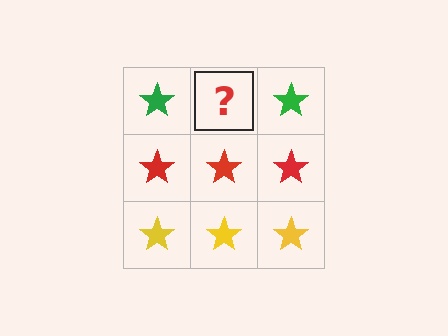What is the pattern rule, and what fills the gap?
The rule is that each row has a consistent color. The gap should be filled with a green star.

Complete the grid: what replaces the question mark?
The question mark should be replaced with a green star.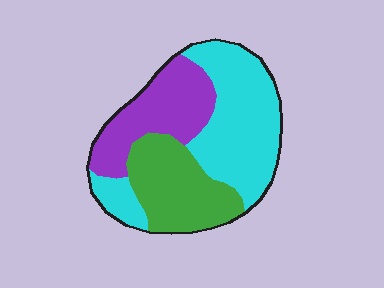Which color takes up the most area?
Cyan, at roughly 45%.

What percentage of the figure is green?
Green takes up about one quarter (1/4) of the figure.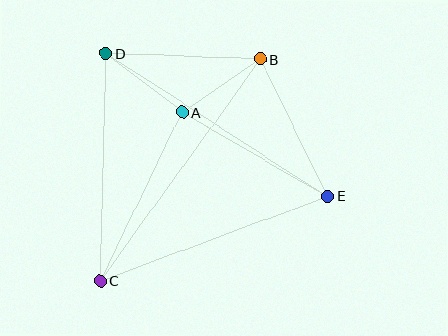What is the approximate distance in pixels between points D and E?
The distance between D and E is approximately 264 pixels.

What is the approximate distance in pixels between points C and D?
The distance between C and D is approximately 228 pixels.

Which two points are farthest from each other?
Points B and C are farthest from each other.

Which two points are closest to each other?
Points A and B are closest to each other.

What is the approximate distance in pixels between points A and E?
The distance between A and E is approximately 168 pixels.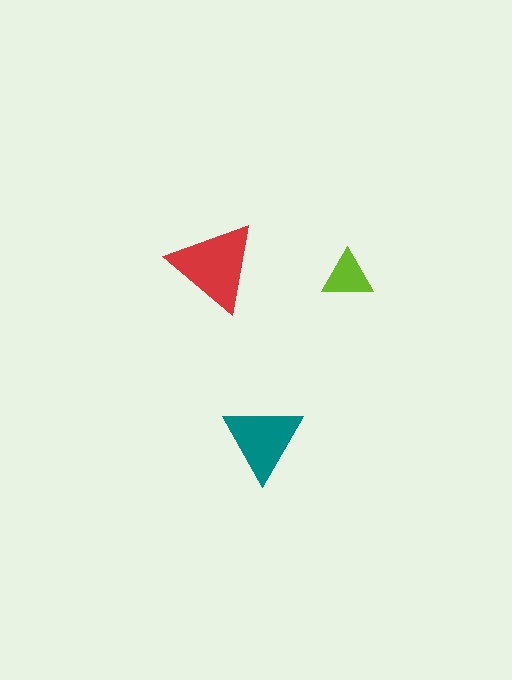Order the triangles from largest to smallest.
the red one, the teal one, the lime one.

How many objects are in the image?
There are 3 objects in the image.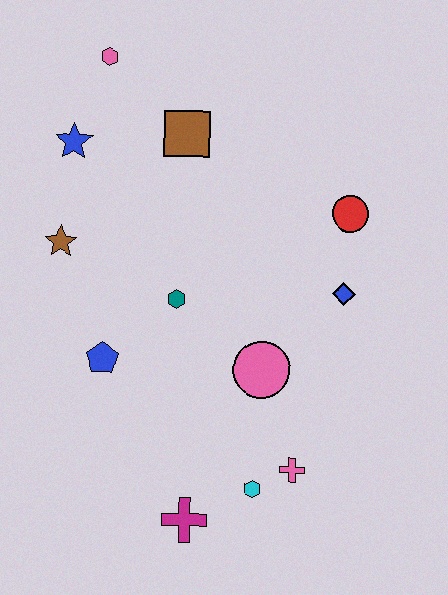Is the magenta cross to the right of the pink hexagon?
Yes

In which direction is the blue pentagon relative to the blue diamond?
The blue pentagon is to the left of the blue diamond.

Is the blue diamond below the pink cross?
No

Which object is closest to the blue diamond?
The red circle is closest to the blue diamond.